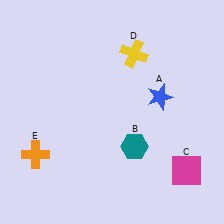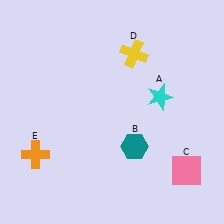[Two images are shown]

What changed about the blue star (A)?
In Image 1, A is blue. In Image 2, it changed to cyan.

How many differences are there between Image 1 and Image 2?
There are 2 differences between the two images.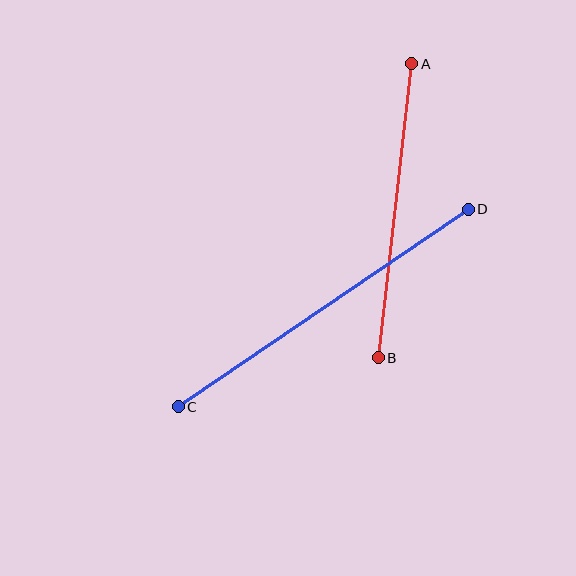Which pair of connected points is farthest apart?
Points C and D are farthest apart.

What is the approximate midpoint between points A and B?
The midpoint is at approximately (395, 211) pixels.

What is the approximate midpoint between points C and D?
The midpoint is at approximately (323, 308) pixels.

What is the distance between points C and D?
The distance is approximately 351 pixels.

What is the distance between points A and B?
The distance is approximately 296 pixels.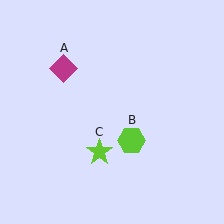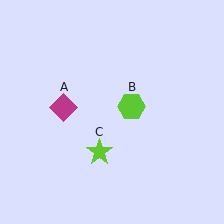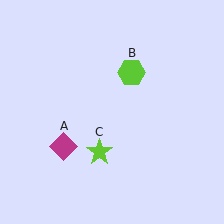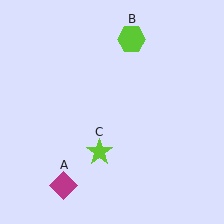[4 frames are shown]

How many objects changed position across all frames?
2 objects changed position: magenta diamond (object A), lime hexagon (object B).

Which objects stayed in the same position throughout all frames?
Lime star (object C) remained stationary.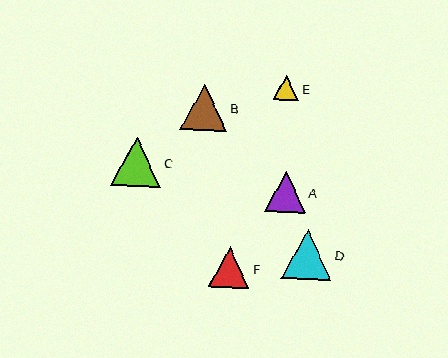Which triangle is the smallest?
Triangle E is the smallest with a size of approximately 26 pixels.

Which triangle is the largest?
Triangle D is the largest with a size of approximately 49 pixels.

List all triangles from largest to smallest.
From largest to smallest: D, C, B, F, A, E.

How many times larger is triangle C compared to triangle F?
Triangle C is approximately 1.2 times the size of triangle F.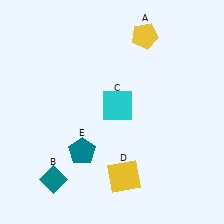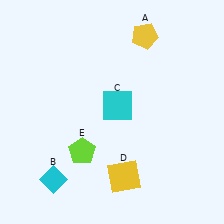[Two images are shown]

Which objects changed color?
B changed from teal to cyan. E changed from teal to lime.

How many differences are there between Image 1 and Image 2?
There are 2 differences between the two images.